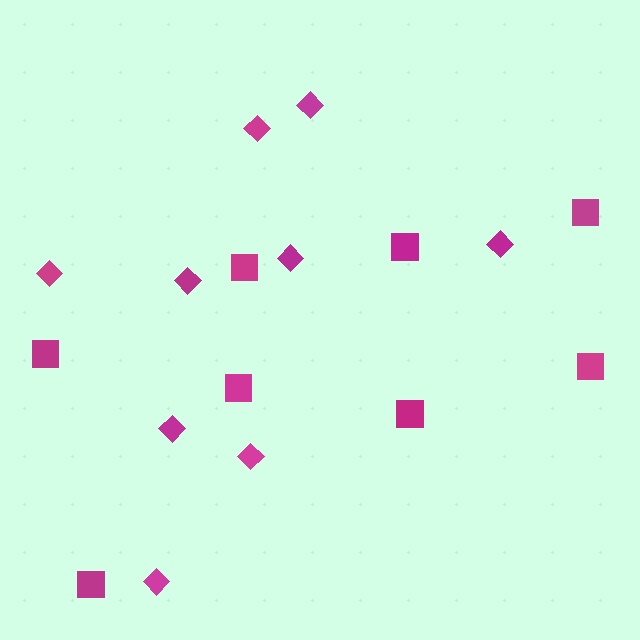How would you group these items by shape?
There are 2 groups: one group of diamonds (9) and one group of squares (8).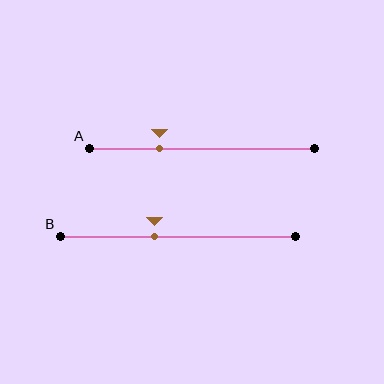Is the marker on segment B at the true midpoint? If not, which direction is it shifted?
No, the marker on segment B is shifted to the left by about 10% of the segment length.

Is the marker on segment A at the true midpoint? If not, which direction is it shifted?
No, the marker on segment A is shifted to the left by about 19% of the segment length.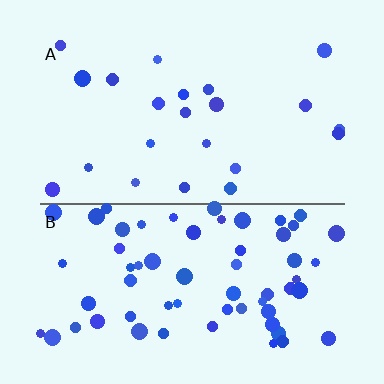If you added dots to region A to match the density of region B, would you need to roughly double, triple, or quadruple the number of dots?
Approximately triple.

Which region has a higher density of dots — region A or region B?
B (the bottom).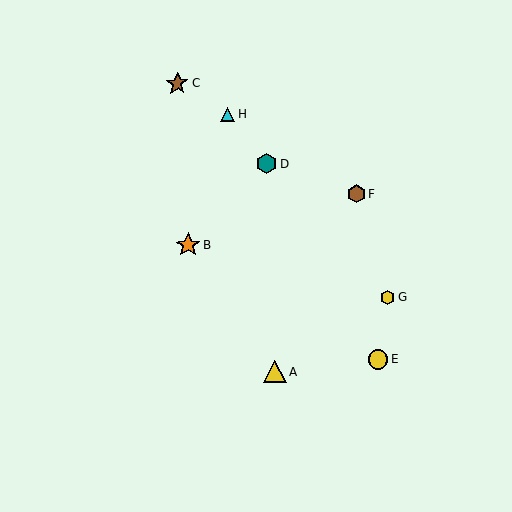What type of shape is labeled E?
Shape E is a yellow circle.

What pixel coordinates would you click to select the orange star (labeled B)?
Click at (188, 246) to select the orange star B.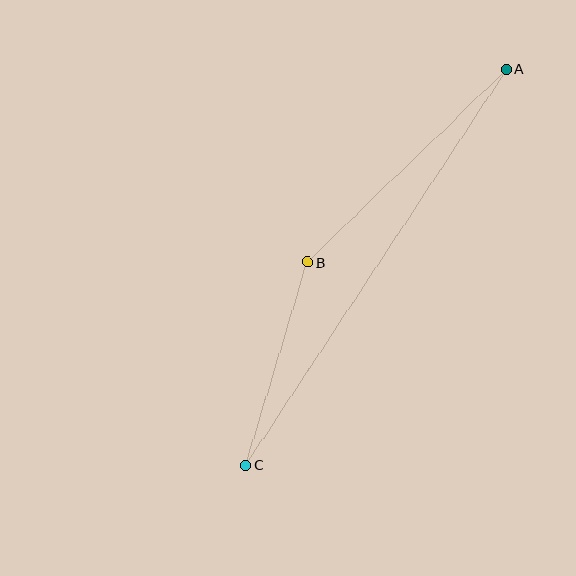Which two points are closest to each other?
Points B and C are closest to each other.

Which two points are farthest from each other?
Points A and C are farthest from each other.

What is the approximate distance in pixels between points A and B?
The distance between A and B is approximately 277 pixels.